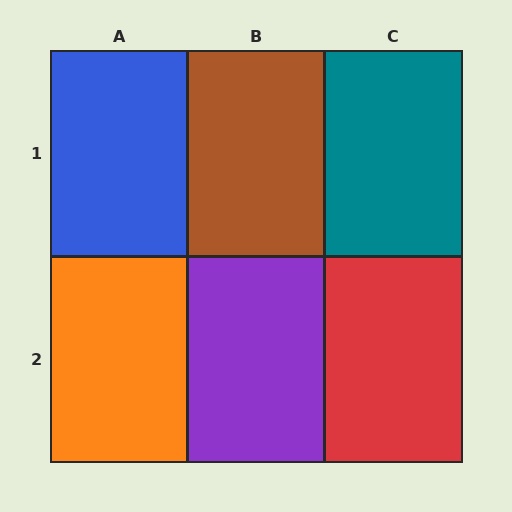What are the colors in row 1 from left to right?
Blue, brown, teal.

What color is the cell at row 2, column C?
Red.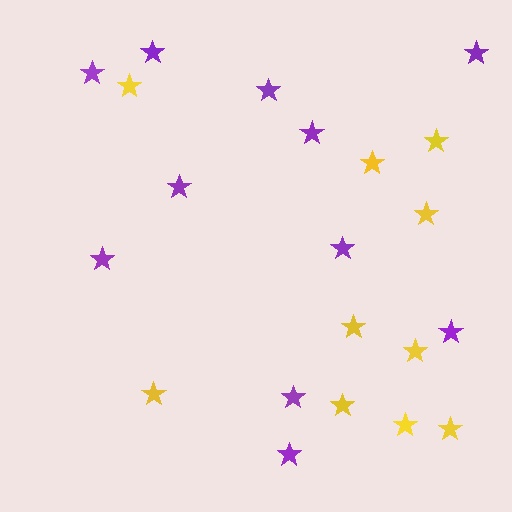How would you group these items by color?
There are 2 groups: one group of yellow stars (10) and one group of purple stars (11).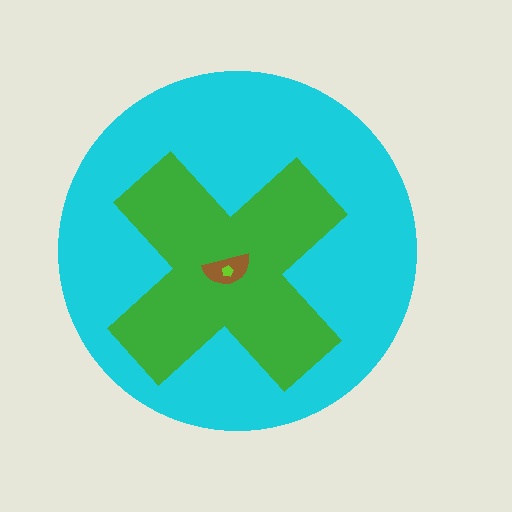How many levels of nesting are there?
4.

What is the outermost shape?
The cyan circle.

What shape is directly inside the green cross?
The brown semicircle.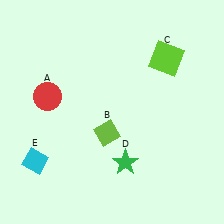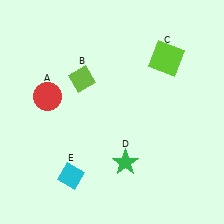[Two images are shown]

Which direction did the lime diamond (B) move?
The lime diamond (B) moved up.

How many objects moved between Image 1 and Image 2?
2 objects moved between the two images.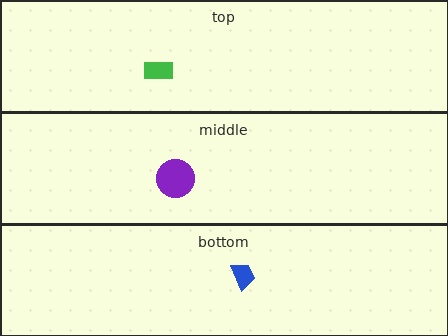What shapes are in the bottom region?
The blue trapezoid.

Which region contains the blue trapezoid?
The bottom region.